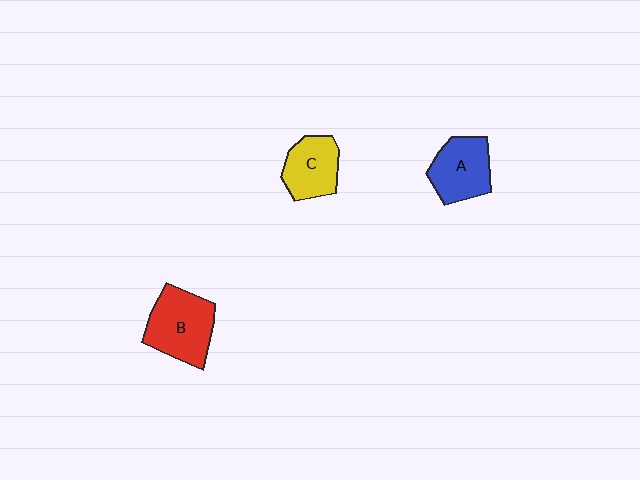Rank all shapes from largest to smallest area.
From largest to smallest: B (red), A (blue), C (yellow).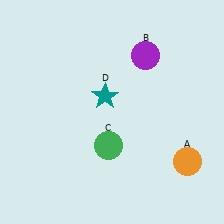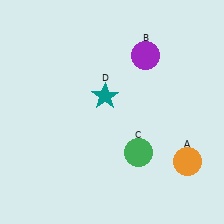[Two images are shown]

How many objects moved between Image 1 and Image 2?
1 object moved between the two images.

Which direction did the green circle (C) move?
The green circle (C) moved right.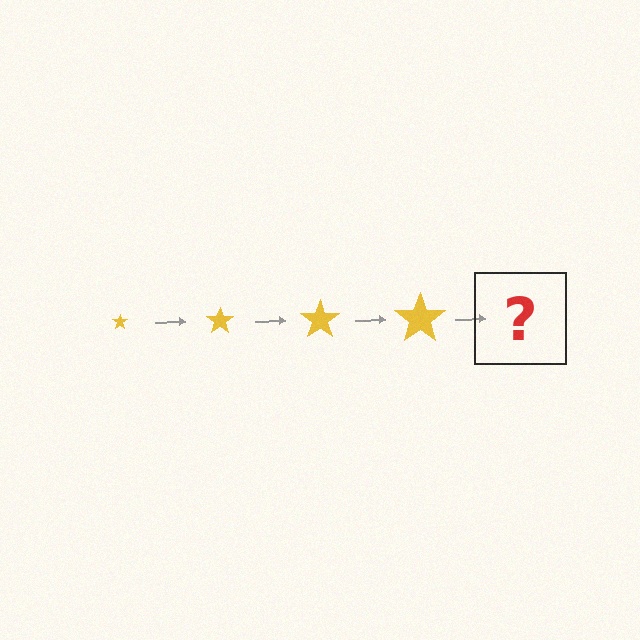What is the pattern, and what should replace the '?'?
The pattern is that the star gets progressively larger each step. The '?' should be a yellow star, larger than the previous one.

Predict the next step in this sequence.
The next step is a yellow star, larger than the previous one.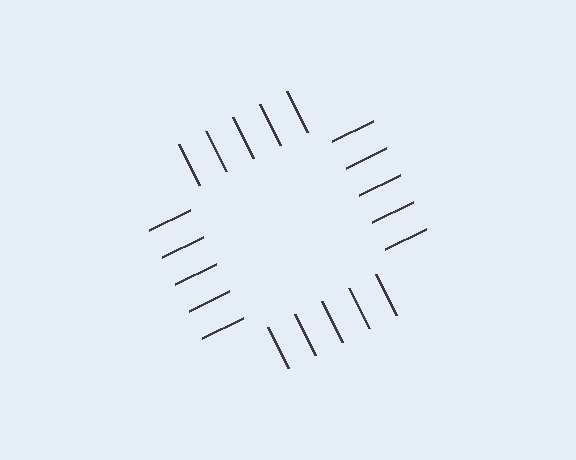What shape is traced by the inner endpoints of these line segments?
An illusory square — the line segments terminate on its edges but no continuous stroke is drawn.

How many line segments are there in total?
20 — 5 along each of the 4 edges.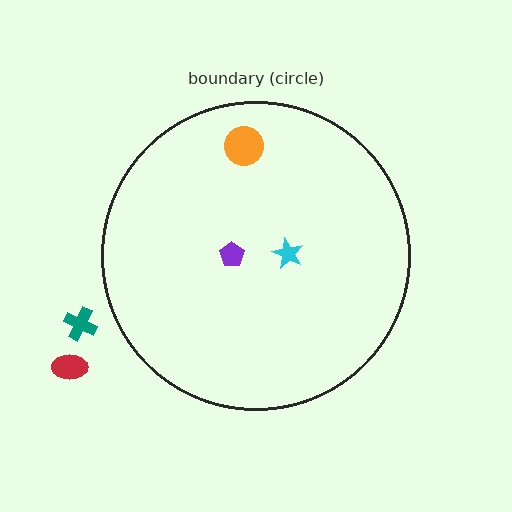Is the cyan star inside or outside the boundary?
Inside.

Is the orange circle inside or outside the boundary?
Inside.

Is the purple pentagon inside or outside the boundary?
Inside.